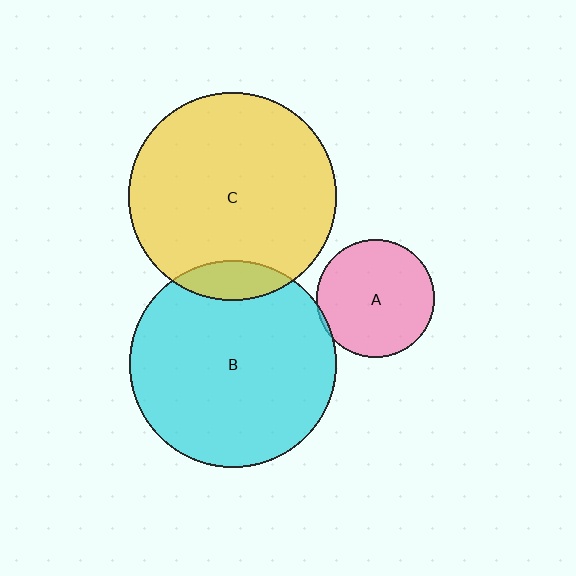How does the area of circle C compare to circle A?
Approximately 3.1 times.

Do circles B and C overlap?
Yes.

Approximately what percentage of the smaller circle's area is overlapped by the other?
Approximately 10%.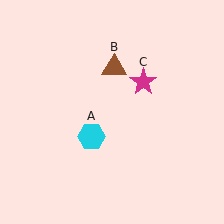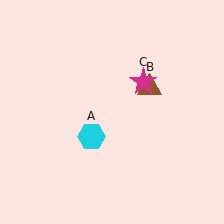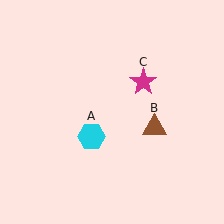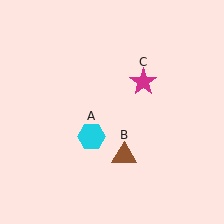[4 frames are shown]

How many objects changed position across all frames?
1 object changed position: brown triangle (object B).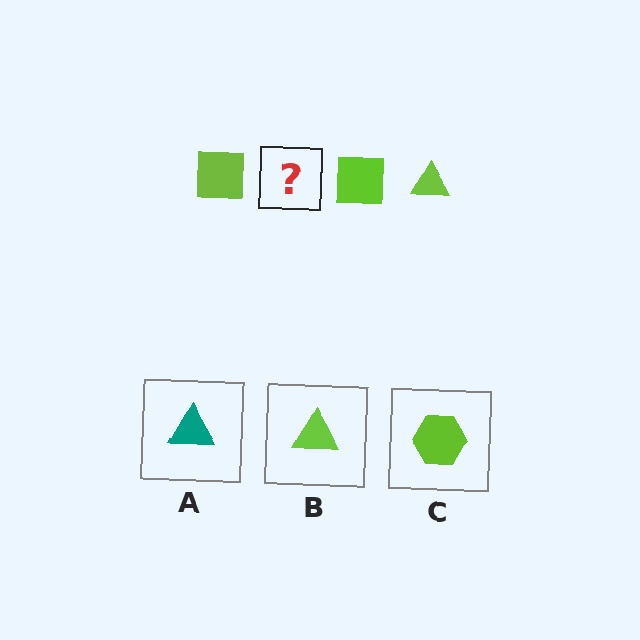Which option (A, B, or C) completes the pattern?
B.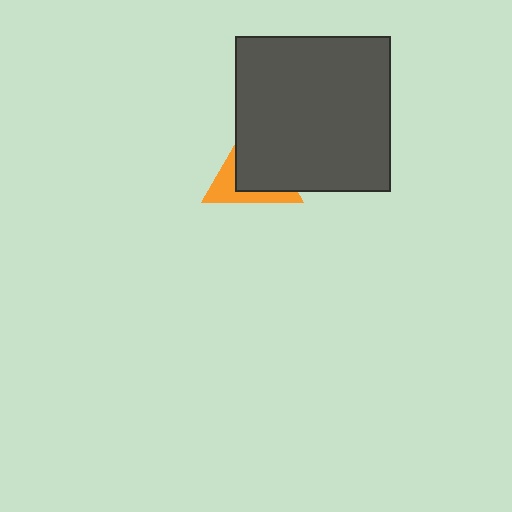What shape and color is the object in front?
The object in front is a dark gray square.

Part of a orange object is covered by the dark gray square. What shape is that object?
It is a triangle.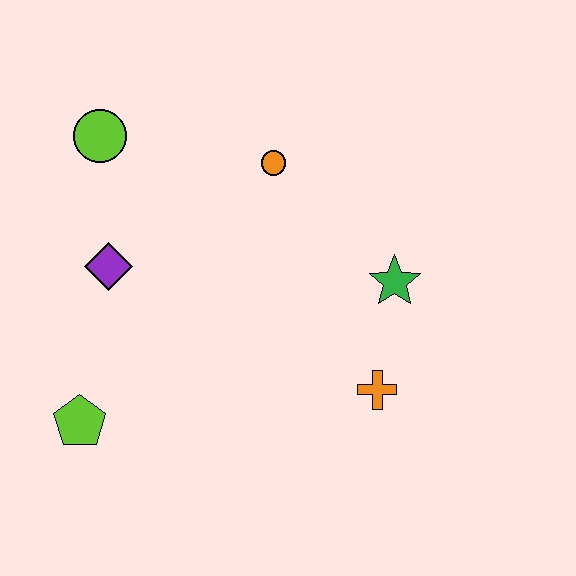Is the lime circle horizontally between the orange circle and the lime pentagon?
Yes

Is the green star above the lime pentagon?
Yes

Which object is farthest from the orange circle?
The lime pentagon is farthest from the orange circle.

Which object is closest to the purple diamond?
The lime circle is closest to the purple diamond.